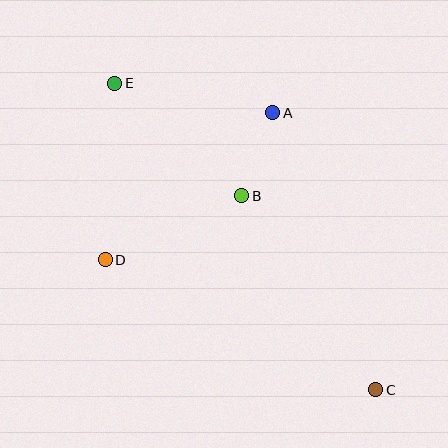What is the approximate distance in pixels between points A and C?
The distance between A and C is approximately 295 pixels.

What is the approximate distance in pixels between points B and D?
The distance between B and D is approximately 151 pixels.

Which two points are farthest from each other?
Points C and E are farthest from each other.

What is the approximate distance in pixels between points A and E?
The distance between A and E is approximately 161 pixels.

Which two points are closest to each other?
Points A and B are closest to each other.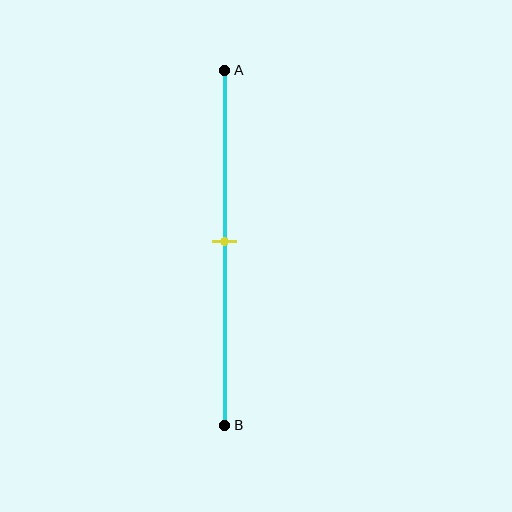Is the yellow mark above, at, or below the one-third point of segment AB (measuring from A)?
The yellow mark is below the one-third point of segment AB.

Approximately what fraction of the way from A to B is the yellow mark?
The yellow mark is approximately 50% of the way from A to B.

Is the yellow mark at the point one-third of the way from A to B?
No, the mark is at about 50% from A, not at the 33% one-third point.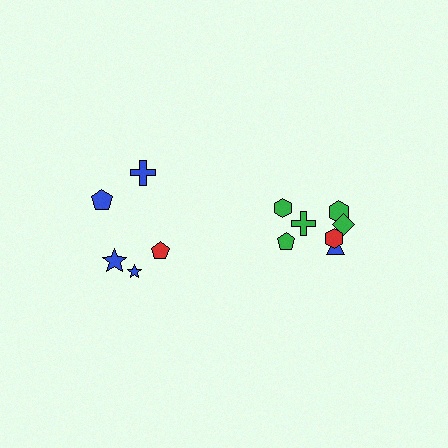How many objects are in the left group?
There are 5 objects.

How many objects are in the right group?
There are 7 objects.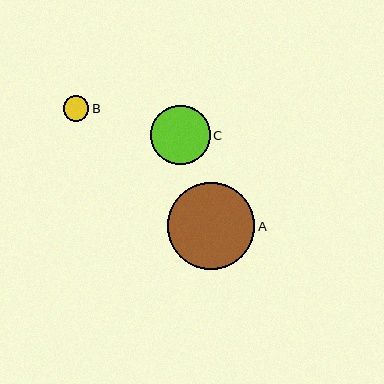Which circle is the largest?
Circle A is the largest with a size of approximately 87 pixels.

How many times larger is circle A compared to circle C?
Circle A is approximately 1.5 times the size of circle C.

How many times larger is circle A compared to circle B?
Circle A is approximately 3.4 times the size of circle B.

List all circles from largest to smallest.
From largest to smallest: A, C, B.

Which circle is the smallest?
Circle B is the smallest with a size of approximately 26 pixels.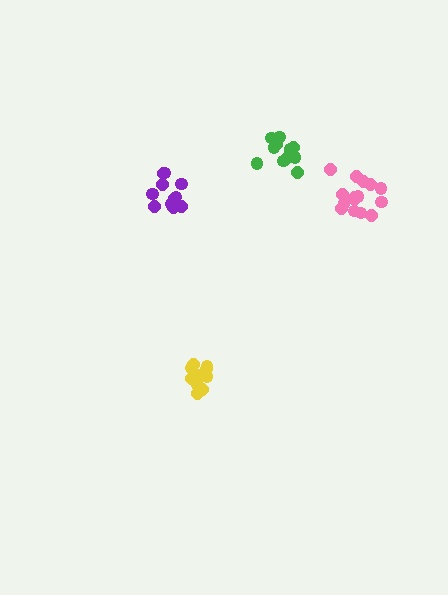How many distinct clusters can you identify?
There are 4 distinct clusters.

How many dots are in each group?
Group 1: 11 dots, Group 2: 11 dots, Group 3: 12 dots, Group 4: 16 dots (50 total).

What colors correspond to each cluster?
The clusters are colored: green, purple, yellow, pink.